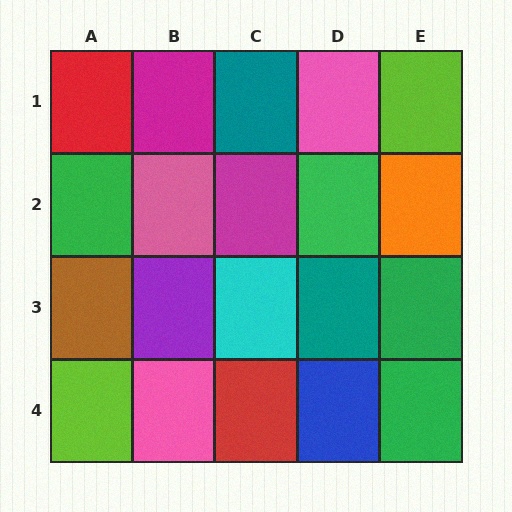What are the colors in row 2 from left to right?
Green, pink, magenta, green, orange.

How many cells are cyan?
1 cell is cyan.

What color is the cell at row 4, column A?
Lime.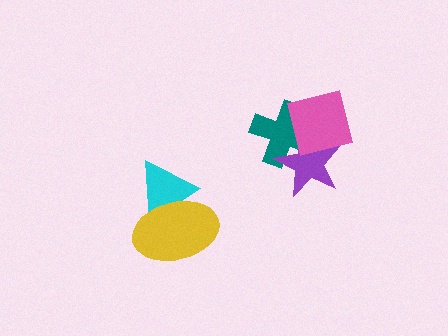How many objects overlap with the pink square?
2 objects overlap with the pink square.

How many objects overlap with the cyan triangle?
1 object overlaps with the cyan triangle.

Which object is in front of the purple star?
The pink square is in front of the purple star.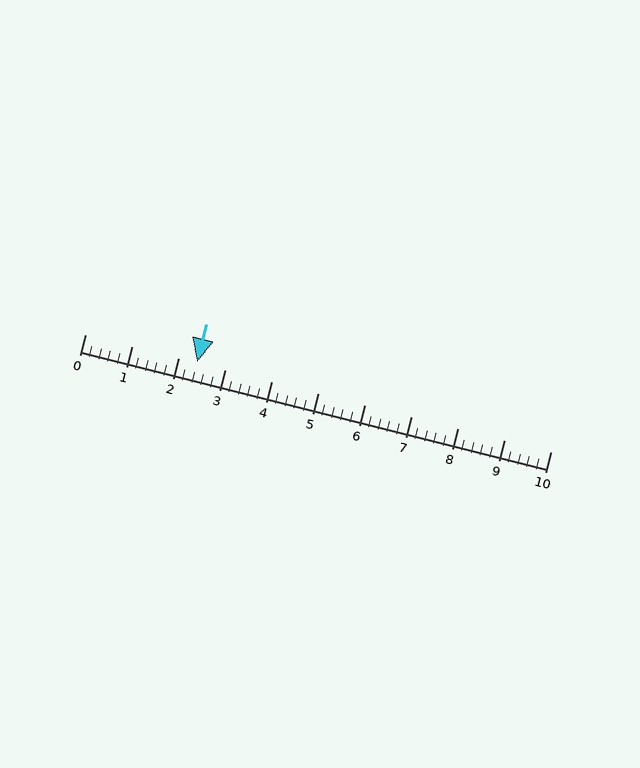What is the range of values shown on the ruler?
The ruler shows values from 0 to 10.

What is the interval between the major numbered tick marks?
The major tick marks are spaced 1 units apart.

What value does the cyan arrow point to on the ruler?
The cyan arrow points to approximately 2.4.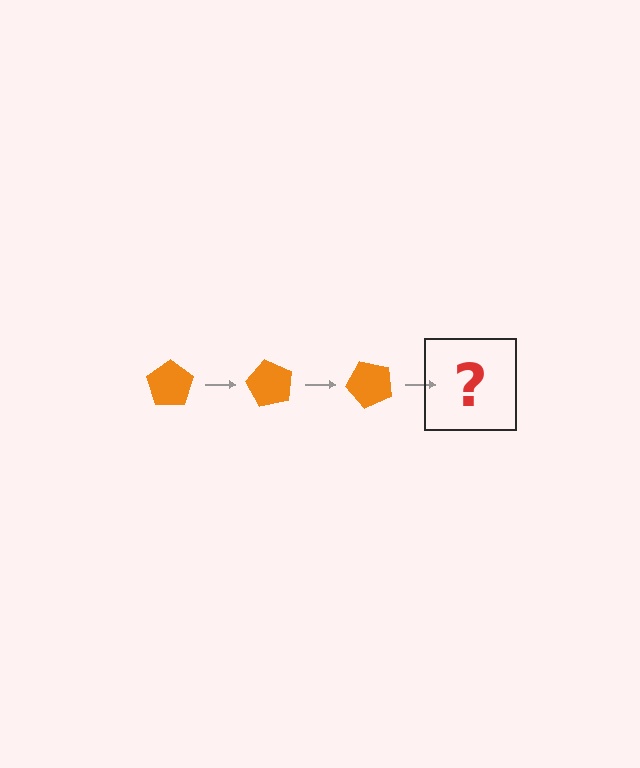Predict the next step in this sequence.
The next step is an orange pentagon rotated 180 degrees.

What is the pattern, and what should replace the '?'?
The pattern is that the pentagon rotates 60 degrees each step. The '?' should be an orange pentagon rotated 180 degrees.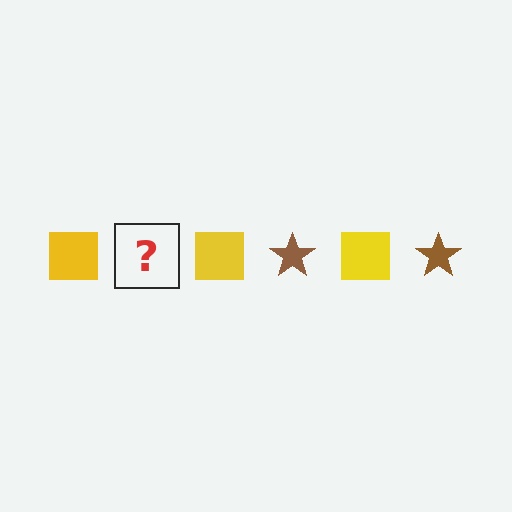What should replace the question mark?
The question mark should be replaced with a brown star.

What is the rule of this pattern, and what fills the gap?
The rule is that the pattern alternates between yellow square and brown star. The gap should be filled with a brown star.